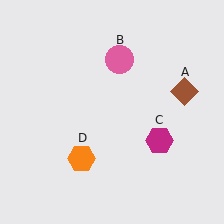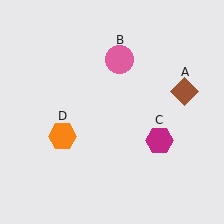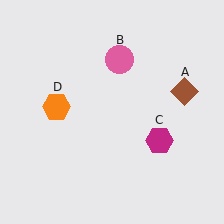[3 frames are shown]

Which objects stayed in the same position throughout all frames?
Brown diamond (object A) and pink circle (object B) and magenta hexagon (object C) remained stationary.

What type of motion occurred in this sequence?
The orange hexagon (object D) rotated clockwise around the center of the scene.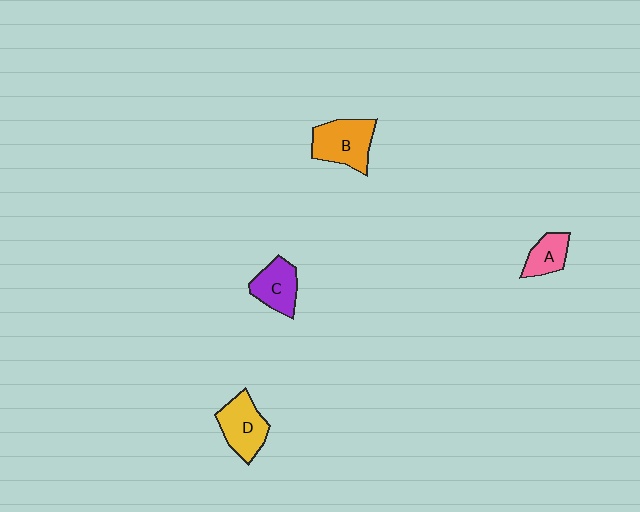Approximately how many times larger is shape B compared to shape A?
Approximately 1.7 times.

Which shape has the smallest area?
Shape A (pink).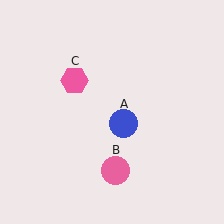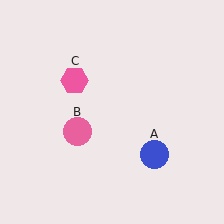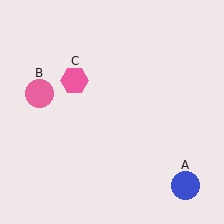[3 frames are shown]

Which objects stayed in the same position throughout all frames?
Pink hexagon (object C) remained stationary.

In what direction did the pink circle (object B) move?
The pink circle (object B) moved up and to the left.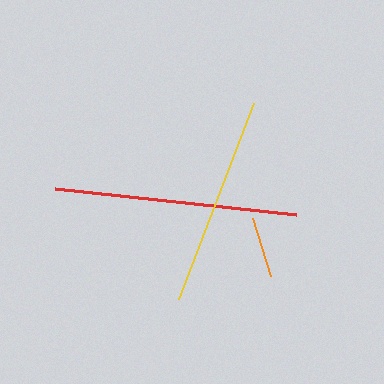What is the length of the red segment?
The red segment is approximately 243 pixels long.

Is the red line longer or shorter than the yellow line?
The red line is longer than the yellow line.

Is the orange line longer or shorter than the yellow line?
The yellow line is longer than the orange line.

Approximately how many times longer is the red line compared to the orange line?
The red line is approximately 4.0 times the length of the orange line.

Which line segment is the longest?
The red line is the longest at approximately 243 pixels.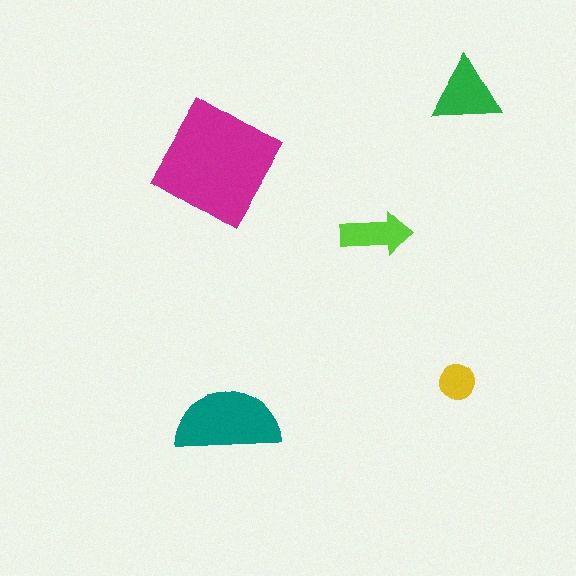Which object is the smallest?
The yellow circle.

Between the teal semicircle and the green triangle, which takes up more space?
The teal semicircle.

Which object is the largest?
The magenta diamond.